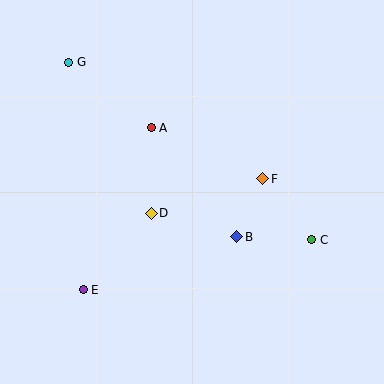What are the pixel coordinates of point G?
Point G is at (69, 62).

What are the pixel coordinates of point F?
Point F is at (263, 179).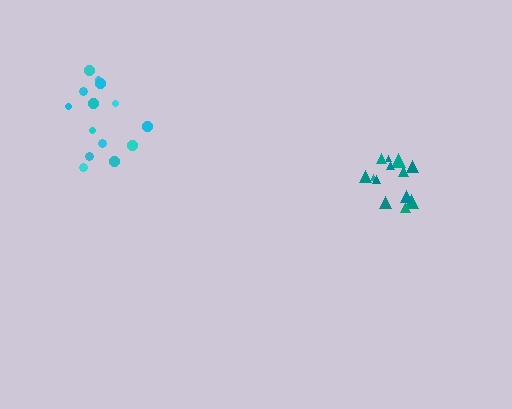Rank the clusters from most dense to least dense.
teal, cyan.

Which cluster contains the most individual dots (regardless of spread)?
Cyan (14).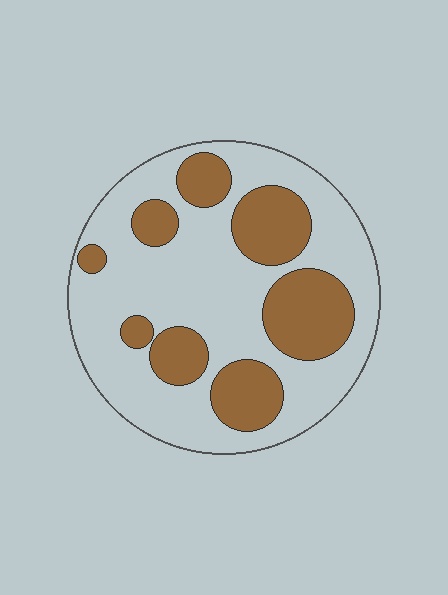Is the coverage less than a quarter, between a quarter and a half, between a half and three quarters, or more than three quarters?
Between a quarter and a half.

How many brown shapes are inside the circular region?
8.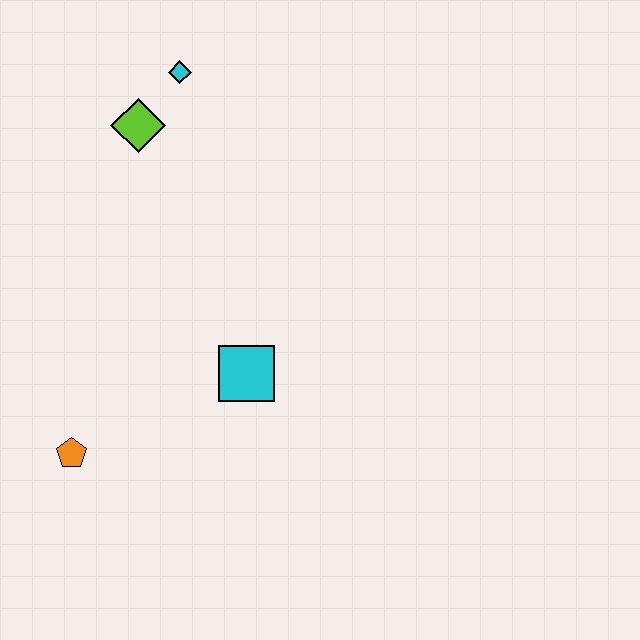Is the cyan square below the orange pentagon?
No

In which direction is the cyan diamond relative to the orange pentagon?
The cyan diamond is above the orange pentagon.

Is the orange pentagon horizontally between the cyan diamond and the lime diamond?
No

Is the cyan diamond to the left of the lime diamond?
No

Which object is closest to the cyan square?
The orange pentagon is closest to the cyan square.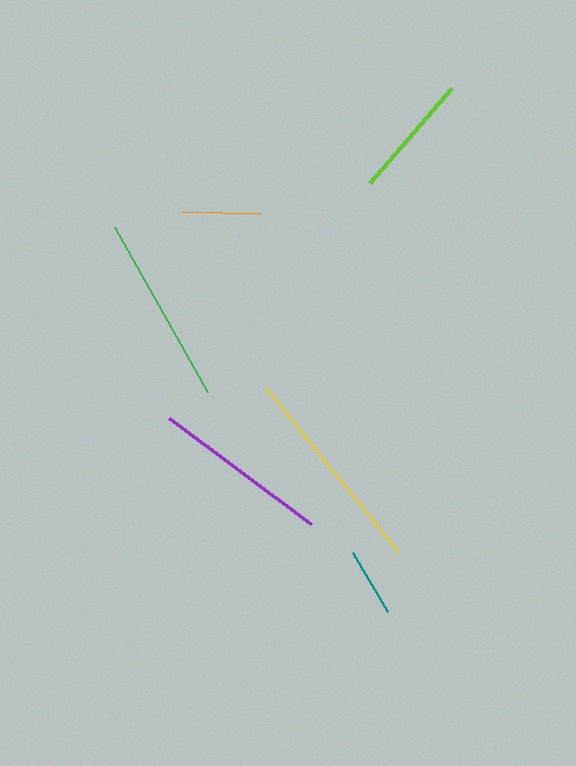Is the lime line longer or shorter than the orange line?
The lime line is longer than the orange line.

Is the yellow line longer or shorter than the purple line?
The yellow line is longer than the purple line.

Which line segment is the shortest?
The teal line is the shortest at approximately 69 pixels.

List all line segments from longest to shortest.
From longest to shortest: yellow, green, purple, lime, orange, teal.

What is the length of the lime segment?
The lime segment is approximately 125 pixels long.